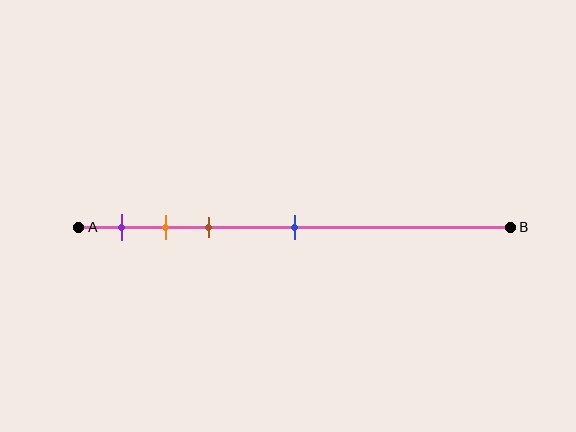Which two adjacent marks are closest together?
The orange and brown marks are the closest adjacent pair.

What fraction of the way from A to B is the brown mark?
The brown mark is approximately 30% (0.3) of the way from A to B.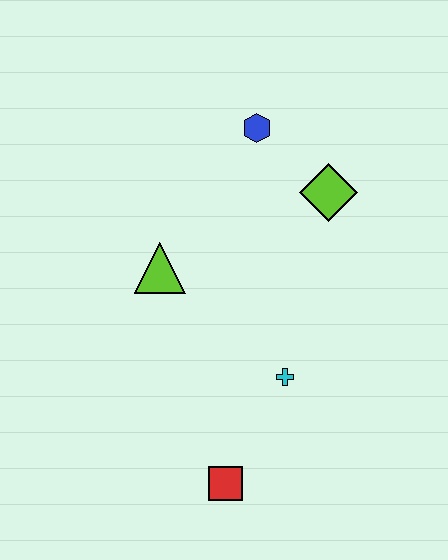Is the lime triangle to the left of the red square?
Yes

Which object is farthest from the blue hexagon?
The red square is farthest from the blue hexagon.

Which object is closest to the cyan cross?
The red square is closest to the cyan cross.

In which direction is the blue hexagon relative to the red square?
The blue hexagon is above the red square.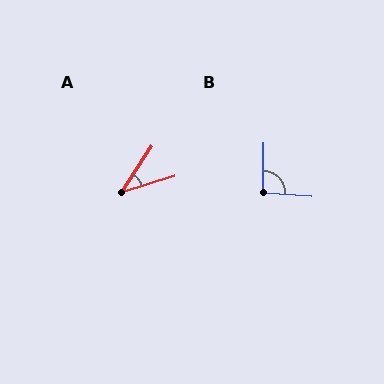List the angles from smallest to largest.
A (39°), B (93°).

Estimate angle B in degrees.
Approximately 93 degrees.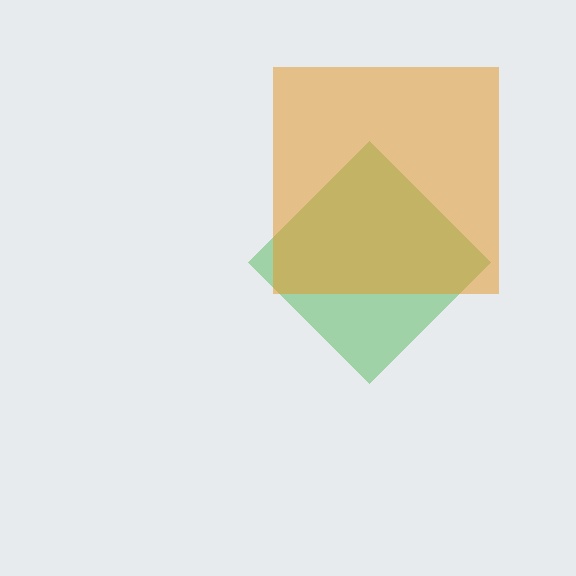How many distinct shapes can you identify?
There are 2 distinct shapes: a green diamond, an orange square.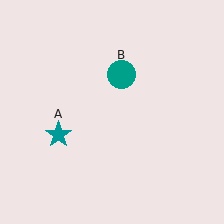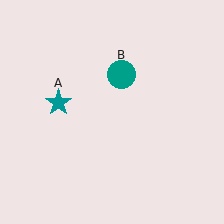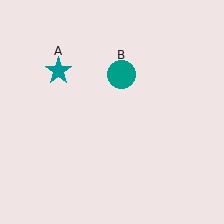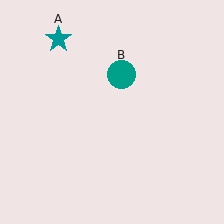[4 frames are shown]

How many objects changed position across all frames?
1 object changed position: teal star (object A).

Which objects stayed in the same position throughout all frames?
Teal circle (object B) remained stationary.